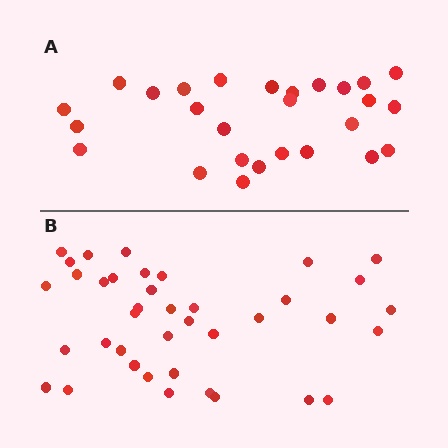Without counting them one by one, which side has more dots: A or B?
Region B (the bottom region) has more dots.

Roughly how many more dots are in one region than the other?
Region B has roughly 12 or so more dots than region A.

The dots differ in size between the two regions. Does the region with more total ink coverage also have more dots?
No. Region A has more total ink coverage because its dots are larger, but region B actually contains more individual dots. Total area can be misleading — the number of items is what matters here.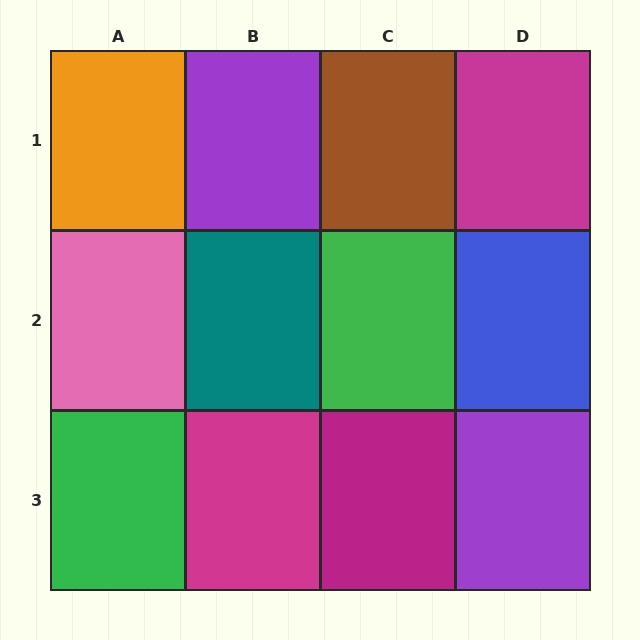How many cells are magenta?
3 cells are magenta.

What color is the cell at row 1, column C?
Brown.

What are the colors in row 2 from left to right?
Pink, teal, green, blue.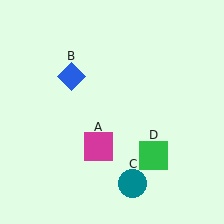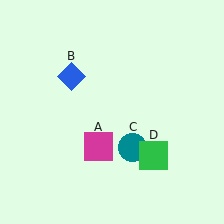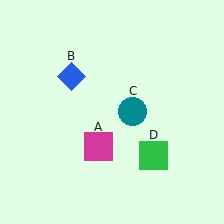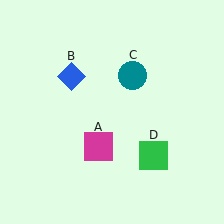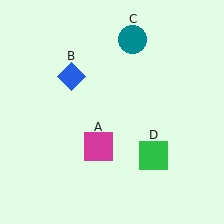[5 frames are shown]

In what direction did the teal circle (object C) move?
The teal circle (object C) moved up.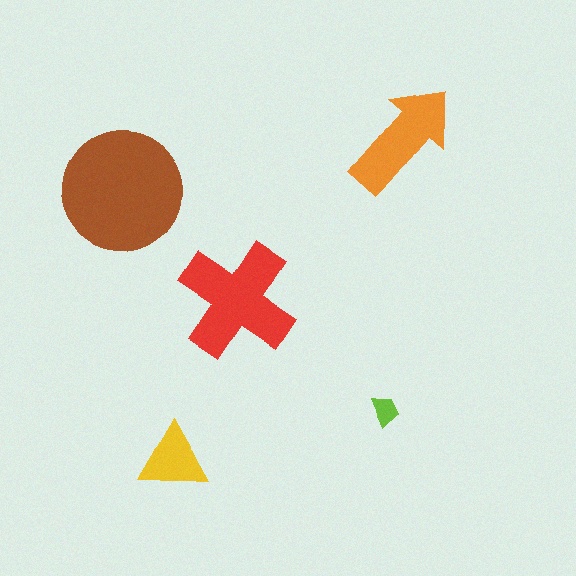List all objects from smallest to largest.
The lime trapezoid, the yellow triangle, the orange arrow, the red cross, the brown circle.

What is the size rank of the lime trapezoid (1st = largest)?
5th.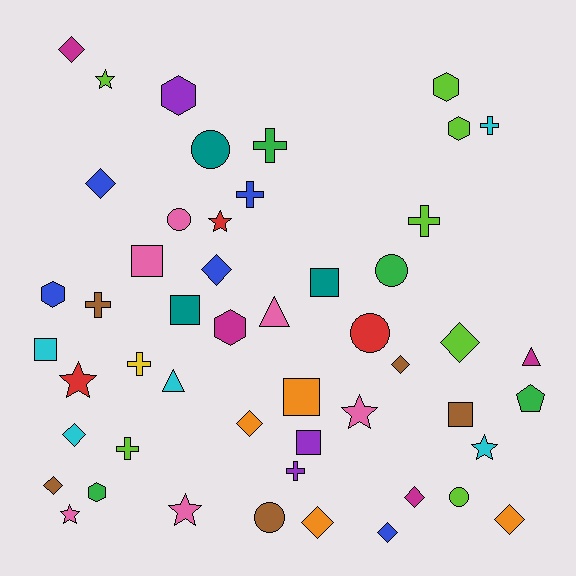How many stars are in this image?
There are 7 stars.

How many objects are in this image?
There are 50 objects.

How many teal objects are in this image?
There are 3 teal objects.